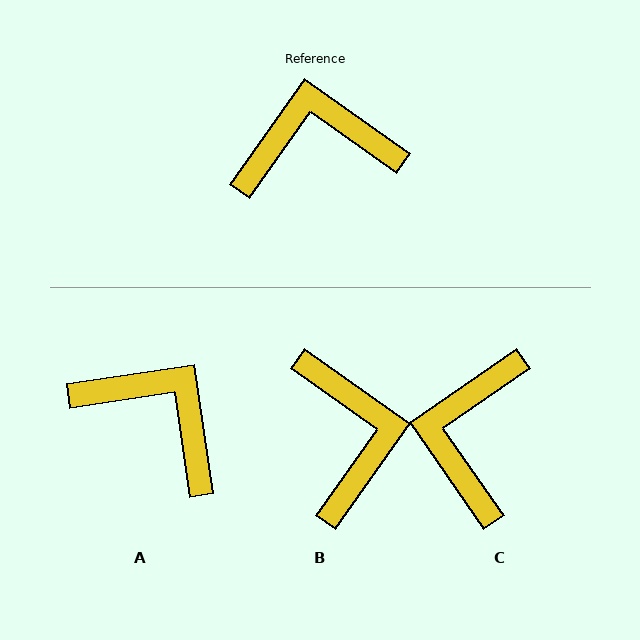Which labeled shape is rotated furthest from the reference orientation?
B, about 90 degrees away.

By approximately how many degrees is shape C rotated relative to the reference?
Approximately 70 degrees counter-clockwise.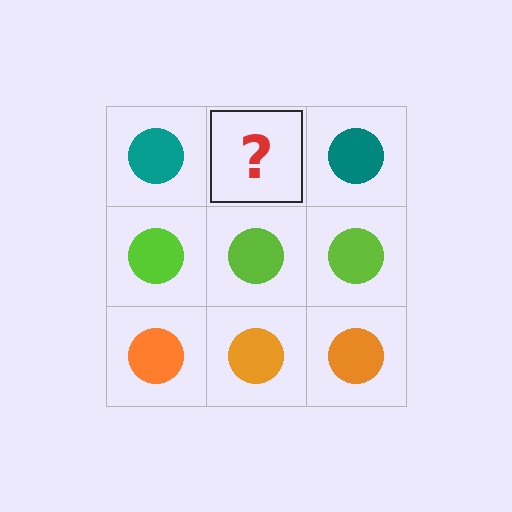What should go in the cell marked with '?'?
The missing cell should contain a teal circle.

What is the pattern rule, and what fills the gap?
The rule is that each row has a consistent color. The gap should be filled with a teal circle.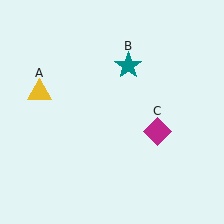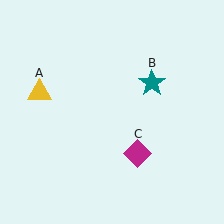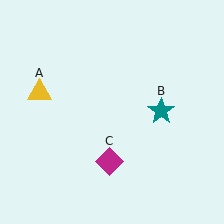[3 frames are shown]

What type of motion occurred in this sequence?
The teal star (object B), magenta diamond (object C) rotated clockwise around the center of the scene.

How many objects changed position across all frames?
2 objects changed position: teal star (object B), magenta diamond (object C).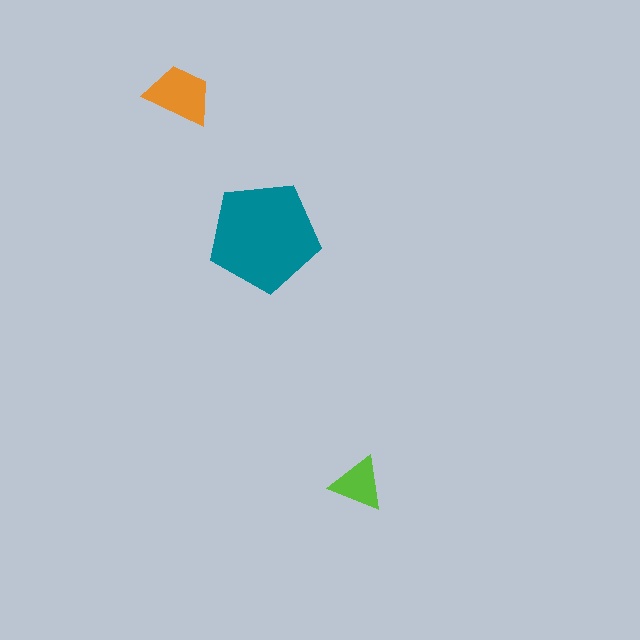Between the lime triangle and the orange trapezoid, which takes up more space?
The orange trapezoid.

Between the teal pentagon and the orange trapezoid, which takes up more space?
The teal pentagon.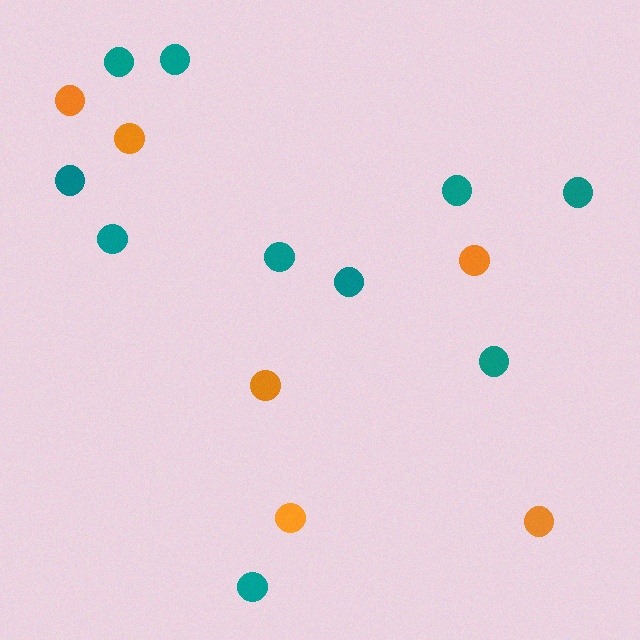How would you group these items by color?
There are 2 groups: one group of orange circles (6) and one group of teal circles (10).